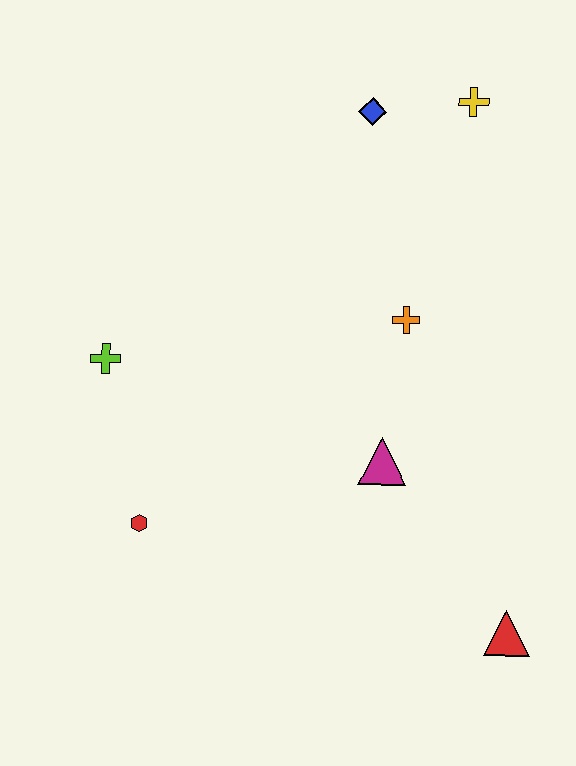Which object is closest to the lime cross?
The red hexagon is closest to the lime cross.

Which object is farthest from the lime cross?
The red triangle is farthest from the lime cross.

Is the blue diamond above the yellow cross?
No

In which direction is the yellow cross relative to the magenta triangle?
The yellow cross is above the magenta triangle.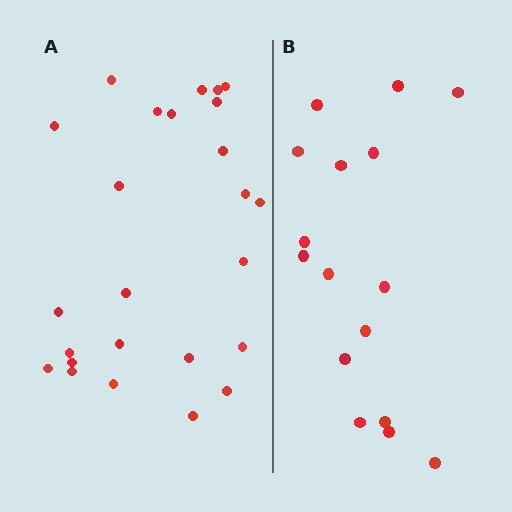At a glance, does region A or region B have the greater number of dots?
Region A (the left region) has more dots.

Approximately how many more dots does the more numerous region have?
Region A has roughly 8 or so more dots than region B.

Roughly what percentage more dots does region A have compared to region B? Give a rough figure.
About 55% more.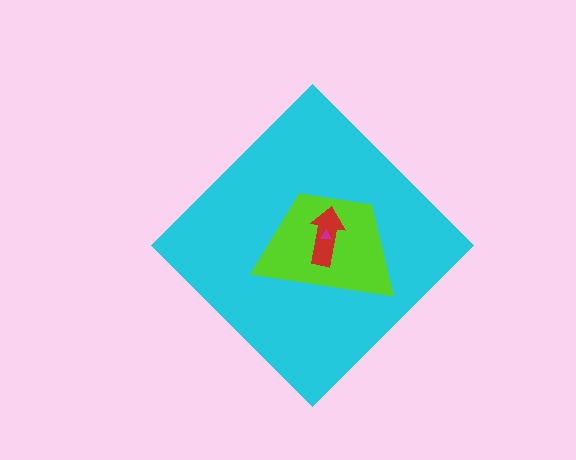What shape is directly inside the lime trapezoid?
The red arrow.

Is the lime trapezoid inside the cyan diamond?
Yes.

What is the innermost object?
The magenta triangle.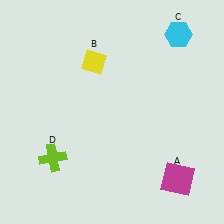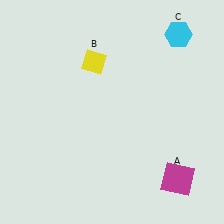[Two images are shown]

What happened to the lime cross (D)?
The lime cross (D) was removed in Image 2. It was in the bottom-left area of Image 1.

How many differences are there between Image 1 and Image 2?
There is 1 difference between the two images.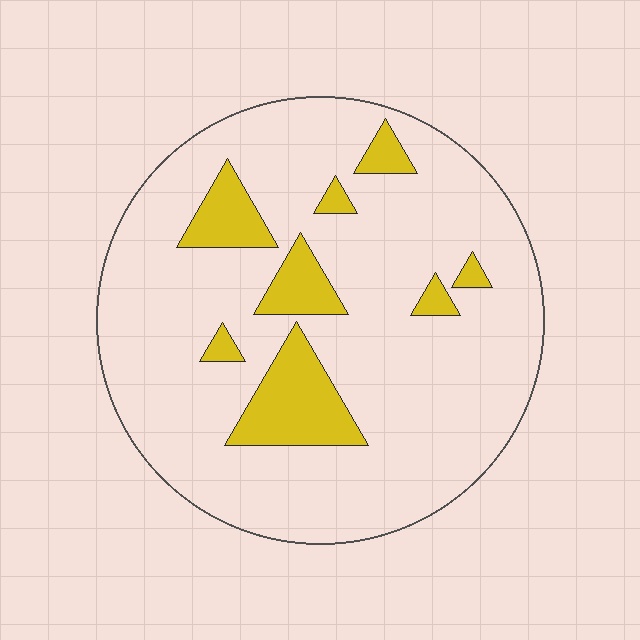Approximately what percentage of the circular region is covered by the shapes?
Approximately 15%.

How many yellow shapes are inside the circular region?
8.